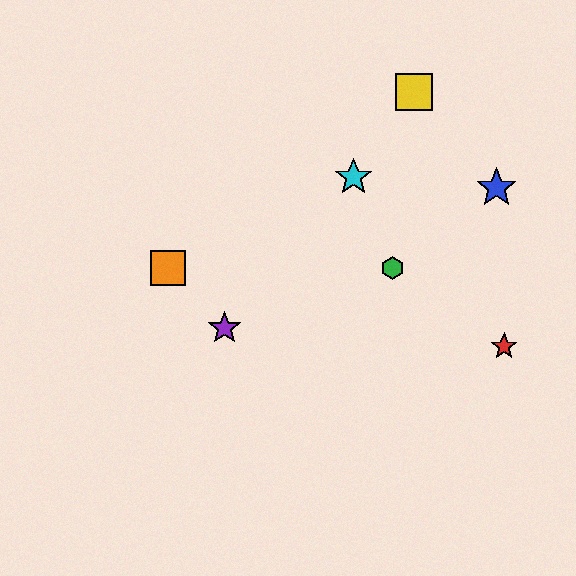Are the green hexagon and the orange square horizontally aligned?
Yes, both are at y≈268.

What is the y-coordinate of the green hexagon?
The green hexagon is at y≈268.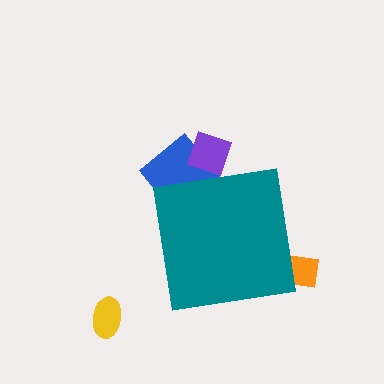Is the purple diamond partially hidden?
Yes, the purple diamond is partially hidden behind the teal square.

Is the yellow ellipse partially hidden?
No, the yellow ellipse is fully visible.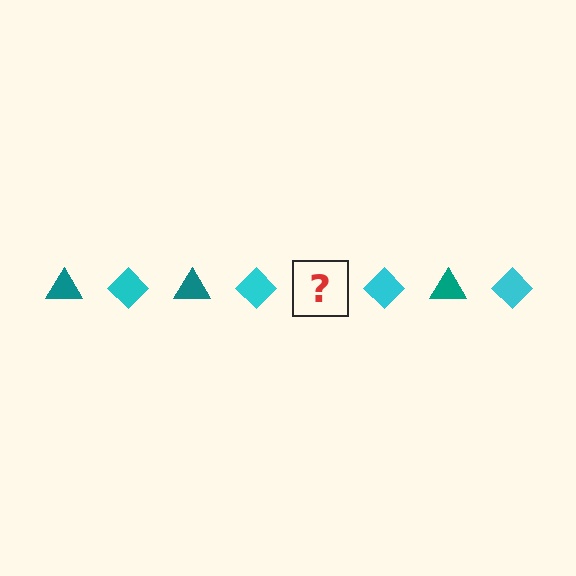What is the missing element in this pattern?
The missing element is a teal triangle.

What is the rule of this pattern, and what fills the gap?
The rule is that the pattern alternates between teal triangle and cyan diamond. The gap should be filled with a teal triangle.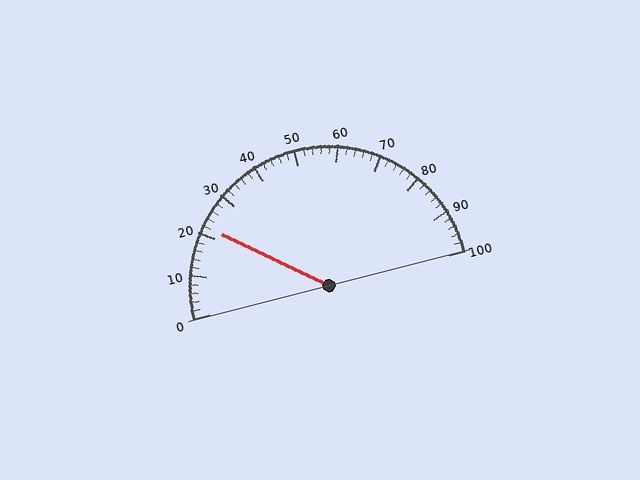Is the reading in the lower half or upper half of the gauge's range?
The reading is in the lower half of the range (0 to 100).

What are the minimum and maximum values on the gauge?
The gauge ranges from 0 to 100.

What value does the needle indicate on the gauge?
The needle indicates approximately 22.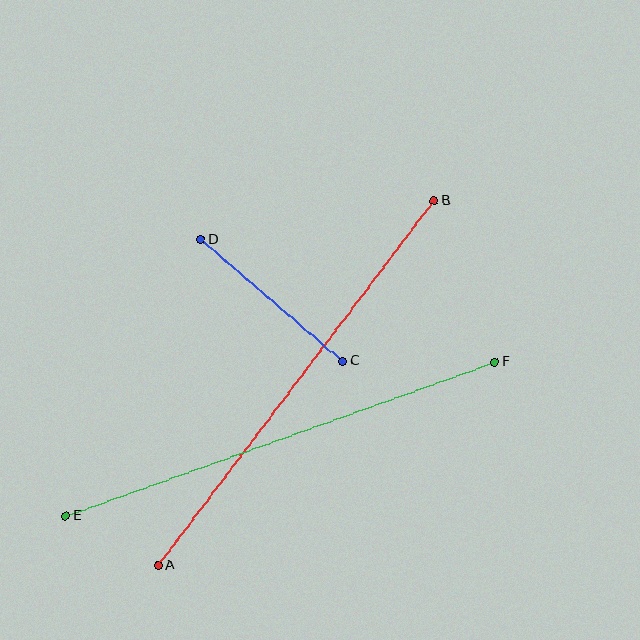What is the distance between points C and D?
The distance is approximately 187 pixels.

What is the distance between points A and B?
The distance is approximately 457 pixels.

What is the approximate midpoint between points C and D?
The midpoint is at approximately (272, 300) pixels.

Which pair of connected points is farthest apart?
Points A and B are farthest apart.